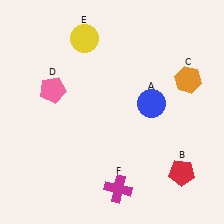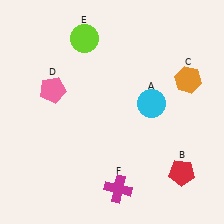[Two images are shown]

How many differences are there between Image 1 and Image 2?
There are 2 differences between the two images.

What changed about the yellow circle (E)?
In Image 1, E is yellow. In Image 2, it changed to lime.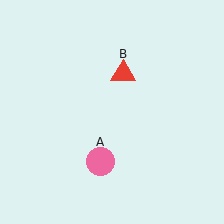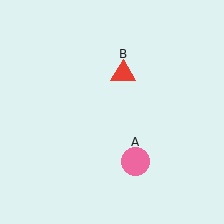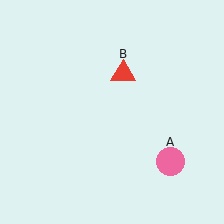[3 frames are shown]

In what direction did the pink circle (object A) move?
The pink circle (object A) moved right.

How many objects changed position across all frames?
1 object changed position: pink circle (object A).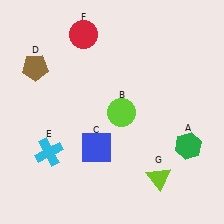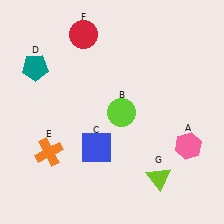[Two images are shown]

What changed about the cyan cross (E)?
In Image 1, E is cyan. In Image 2, it changed to orange.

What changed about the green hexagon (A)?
In Image 1, A is green. In Image 2, it changed to pink.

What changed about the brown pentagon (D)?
In Image 1, D is brown. In Image 2, it changed to teal.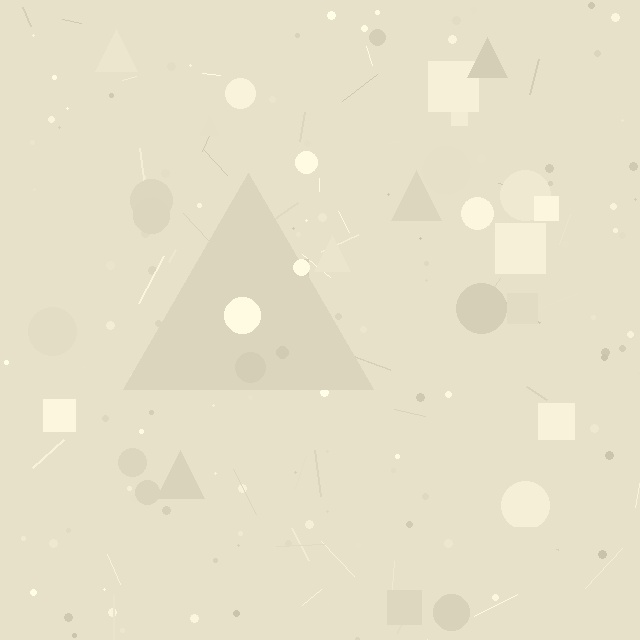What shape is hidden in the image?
A triangle is hidden in the image.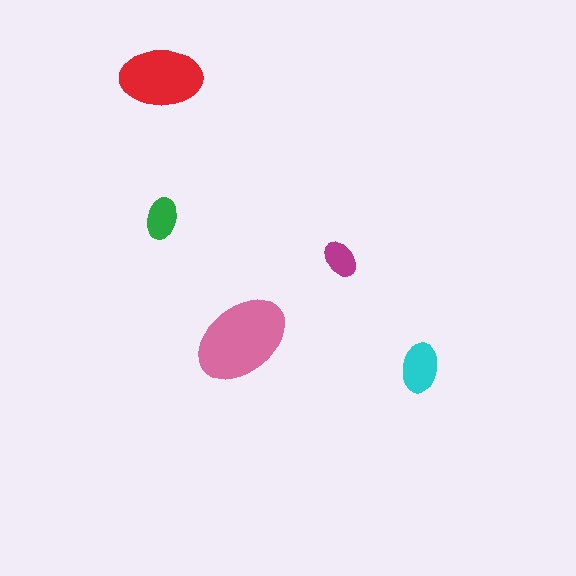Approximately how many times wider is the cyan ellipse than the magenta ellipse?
About 1.5 times wider.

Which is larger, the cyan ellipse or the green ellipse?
The cyan one.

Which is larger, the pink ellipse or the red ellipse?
The pink one.